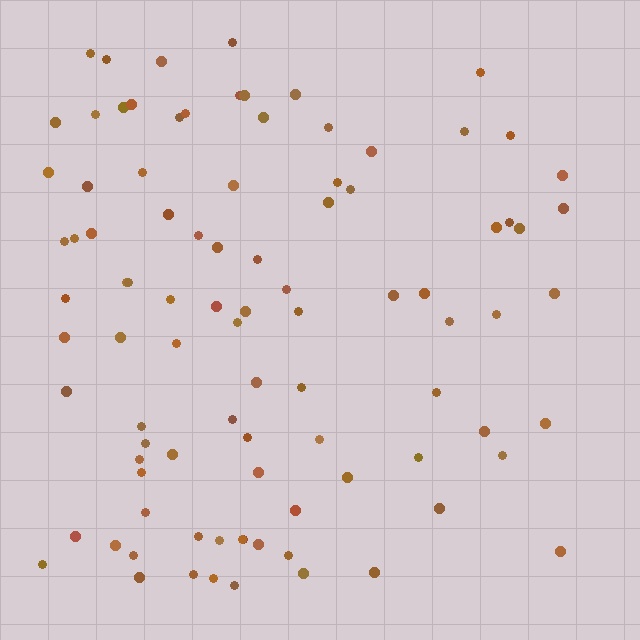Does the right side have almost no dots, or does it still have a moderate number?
Still a moderate number, just noticeably fewer than the left.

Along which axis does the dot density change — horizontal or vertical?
Horizontal.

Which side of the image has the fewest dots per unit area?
The right.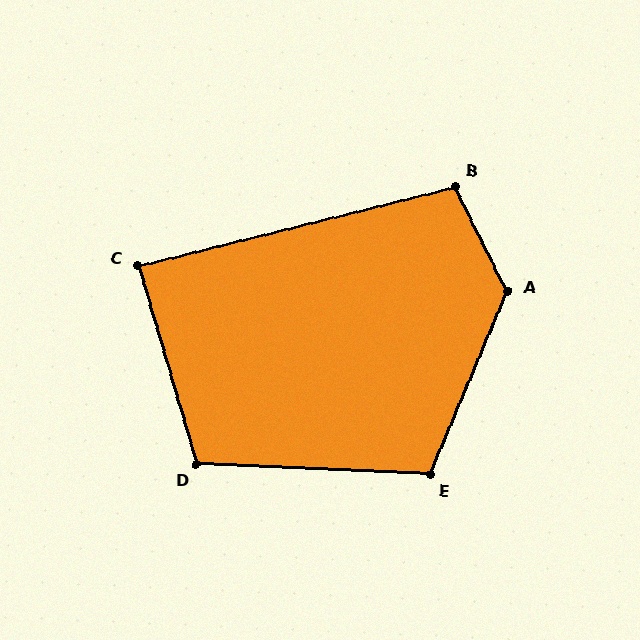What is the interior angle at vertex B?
Approximately 103 degrees (obtuse).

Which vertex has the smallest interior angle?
C, at approximately 88 degrees.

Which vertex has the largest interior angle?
A, at approximately 131 degrees.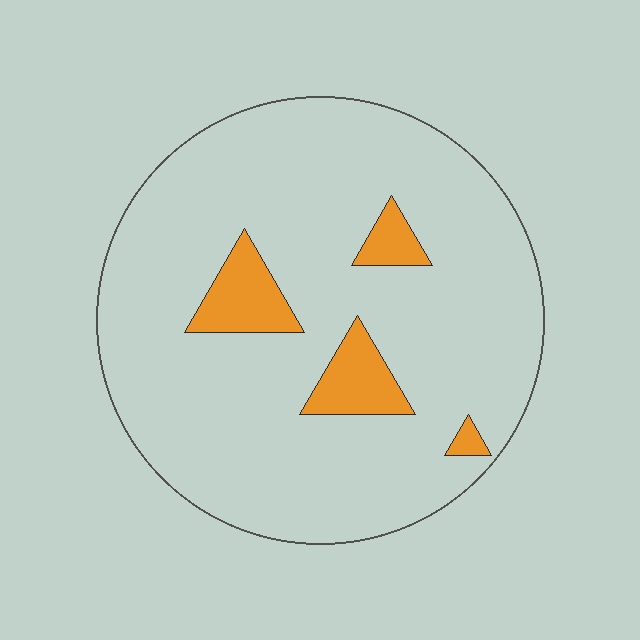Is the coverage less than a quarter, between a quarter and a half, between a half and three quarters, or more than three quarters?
Less than a quarter.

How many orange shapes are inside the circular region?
4.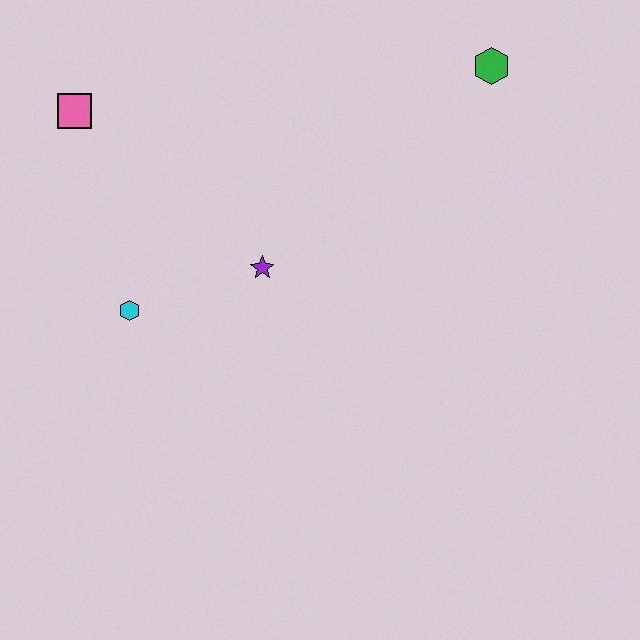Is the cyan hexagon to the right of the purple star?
No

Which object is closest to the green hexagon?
The purple star is closest to the green hexagon.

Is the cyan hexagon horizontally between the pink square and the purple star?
Yes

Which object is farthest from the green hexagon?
The cyan hexagon is farthest from the green hexagon.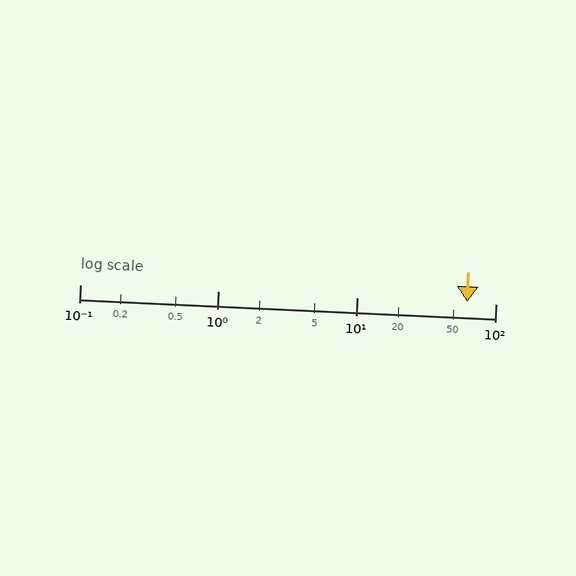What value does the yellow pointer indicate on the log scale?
The pointer indicates approximately 62.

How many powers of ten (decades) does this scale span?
The scale spans 3 decades, from 0.1 to 100.